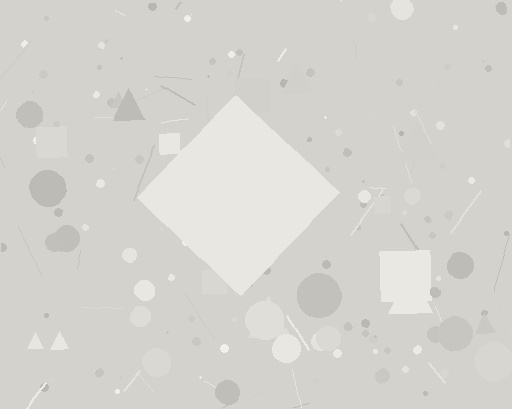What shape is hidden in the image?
A diamond is hidden in the image.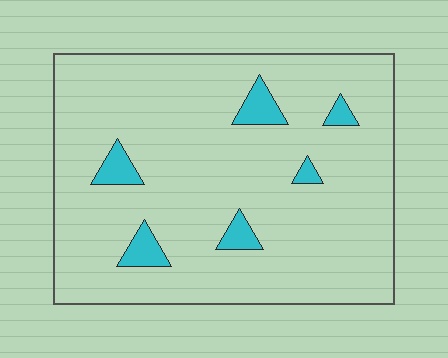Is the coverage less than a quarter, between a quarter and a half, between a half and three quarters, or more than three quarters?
Less than a quarter.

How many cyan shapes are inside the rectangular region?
6.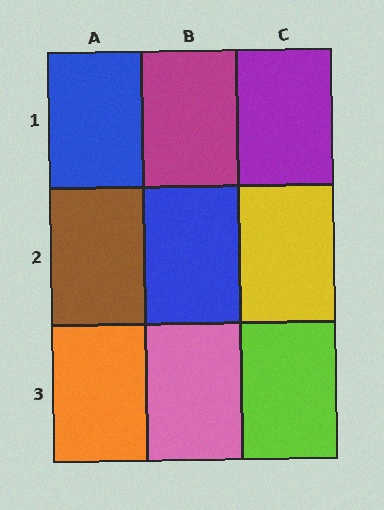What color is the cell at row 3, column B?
Pink.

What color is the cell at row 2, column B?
Blue.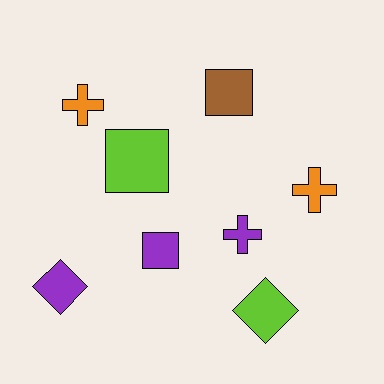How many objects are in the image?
There are 8 objects.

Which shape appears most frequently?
Cross, with 3 objects.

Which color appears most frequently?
Purple, with 3 objects.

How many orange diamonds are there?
There are no orange diamonds.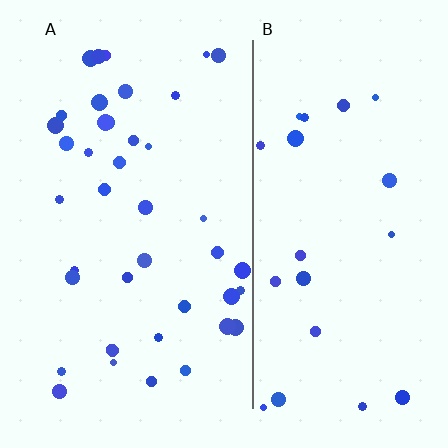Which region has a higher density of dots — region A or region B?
A (the left).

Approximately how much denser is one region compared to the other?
Approximately 1.9× — region A over region B.